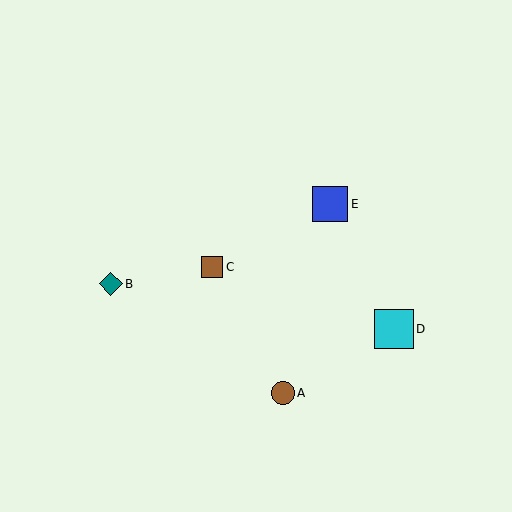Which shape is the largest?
The cyan square (labeled D) is the largest.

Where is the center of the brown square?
The center of the brown square is at (212, 267).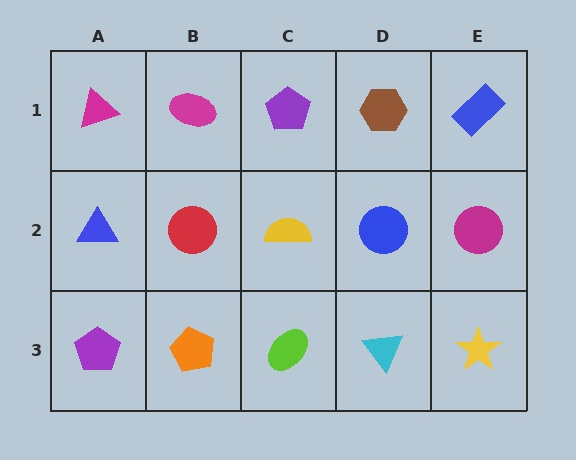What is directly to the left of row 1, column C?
A magenta ellipse.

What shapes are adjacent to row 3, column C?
A yellow semicircle (row 2, column C), an orange pentagon (row 3, column B), a cyan triangle (row 3, column D).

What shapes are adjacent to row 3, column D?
A blue circle (row 2, column D), a lime ellipse (row 3, column C), a yellow star (row 3, column E).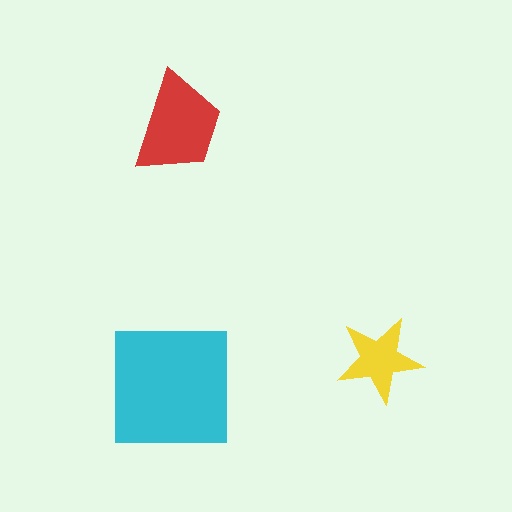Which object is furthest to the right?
The yellow star is rightmost.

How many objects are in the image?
There are 3 objects in the image.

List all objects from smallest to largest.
The yellow star, the red trapezoid, the cyan square.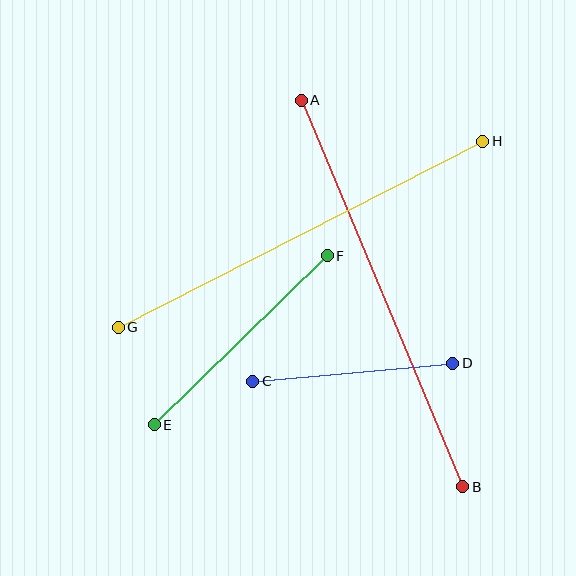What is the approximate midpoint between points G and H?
The midpoint is at approximately (301, 234) pixels.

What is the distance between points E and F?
The distance is approximately 242 pixels.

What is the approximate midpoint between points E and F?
The midpoint is at approximately (241, 340) pixels.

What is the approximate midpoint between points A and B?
The midpoint is at approximately (382, 293) pixels.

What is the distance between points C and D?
The distance is approximately 201 pixels.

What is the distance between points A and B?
The distance is approximately 419 pixels.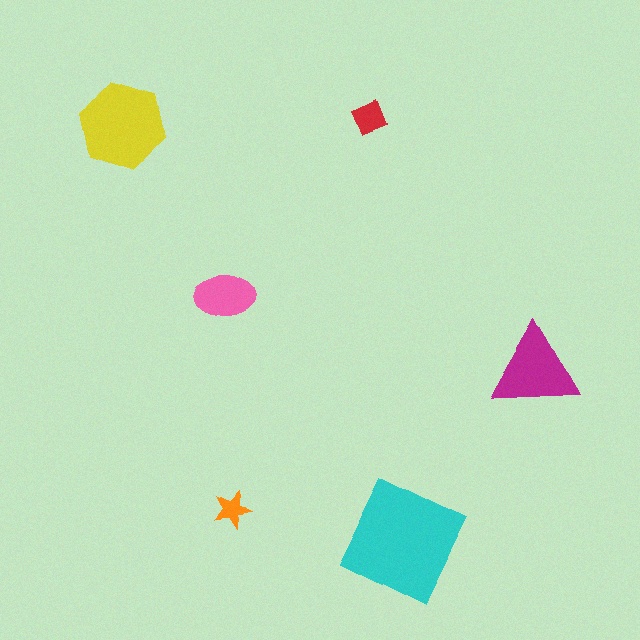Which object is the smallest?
The orange star.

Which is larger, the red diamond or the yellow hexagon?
The yellow hexagon.